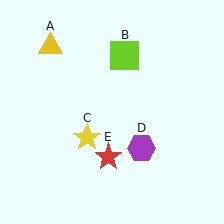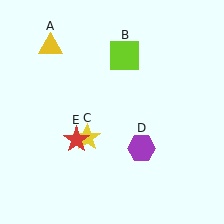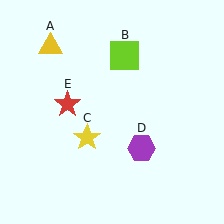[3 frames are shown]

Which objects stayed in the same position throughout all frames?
Yellow triangle (object A) and lime square (object B) and yellow star (object C) and purple hexagon (object D) remained stationary.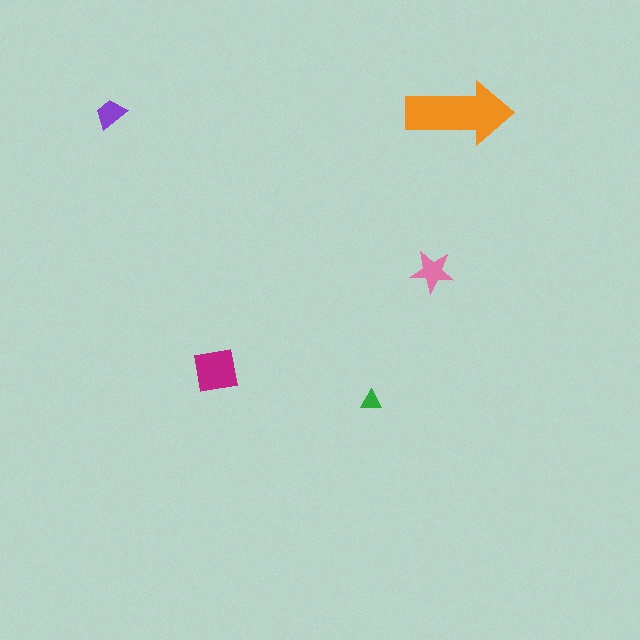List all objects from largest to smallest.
The orange arrow, the magenta square, the pink star, the purple trapezoid, the green triangle.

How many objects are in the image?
There are 5 objects in the image.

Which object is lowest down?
The green triangle is bottommost.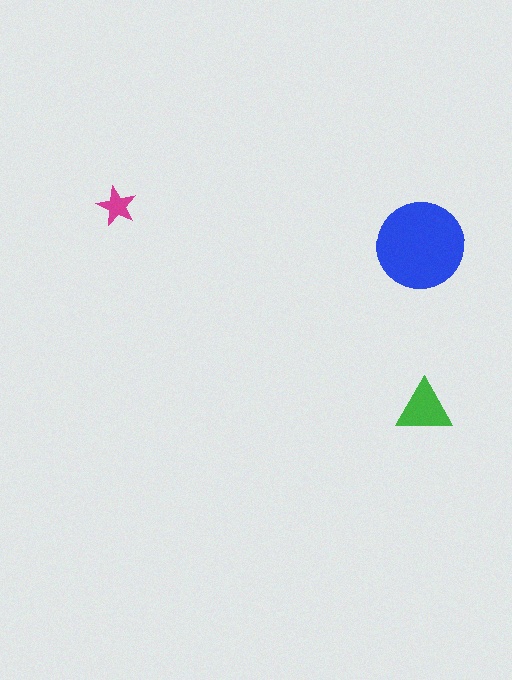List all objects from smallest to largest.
The magenta star, the green triangle, the blue circle.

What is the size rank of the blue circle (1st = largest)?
1st.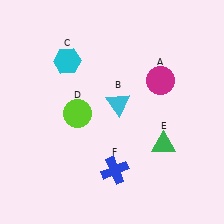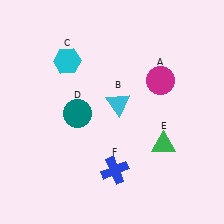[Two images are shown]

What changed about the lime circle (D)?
In Image 1, D is lime. In Image 2, it changed to teal.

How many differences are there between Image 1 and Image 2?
There is 1 difference between the two images.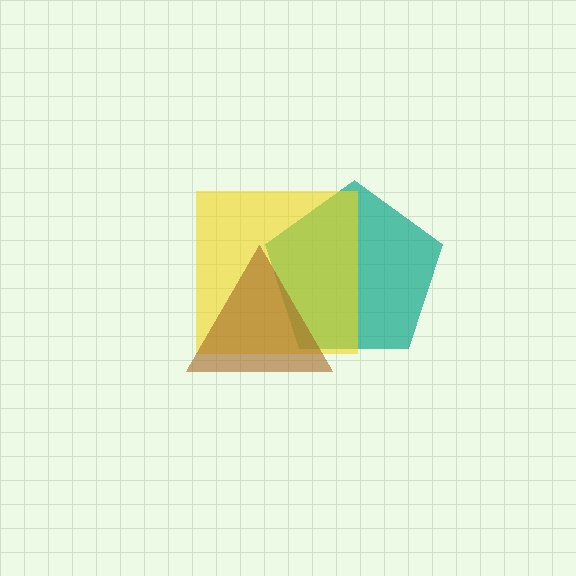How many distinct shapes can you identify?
There are 3 distinct shapes: a teal pentagon, a yellow square, a brown triangle.